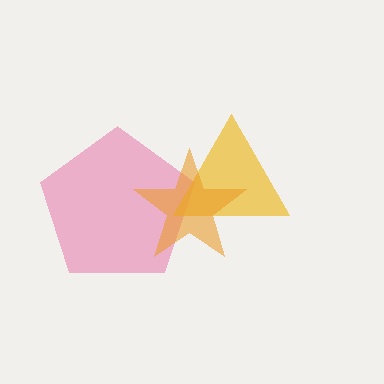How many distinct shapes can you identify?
There are 3 distinct shapes: a pink pentagon, a yellow triangle, an orange star.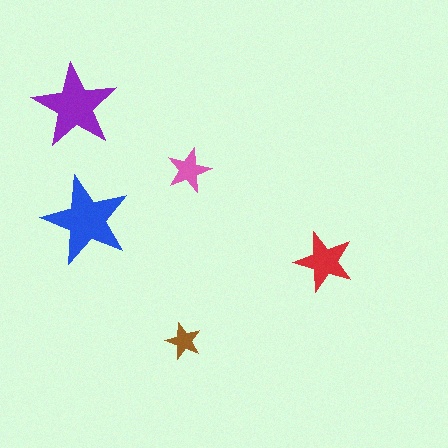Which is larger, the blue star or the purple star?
The blue one.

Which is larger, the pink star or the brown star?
The pink one.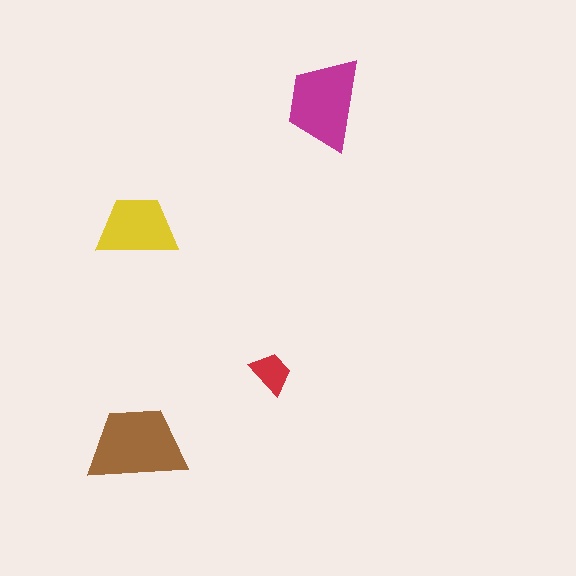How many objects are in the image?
There are 4 objects in the image.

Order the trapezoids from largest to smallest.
the brown one, the magenta one, the yellow one, the red one.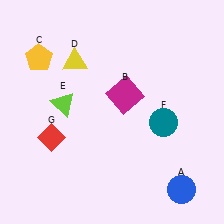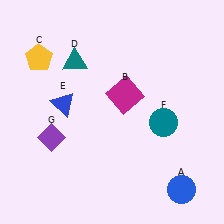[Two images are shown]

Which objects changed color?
D changed from yellow to teal. E changed from lime to blue. G changed from red to purple.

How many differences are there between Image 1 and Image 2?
There are 3 differences between the two images.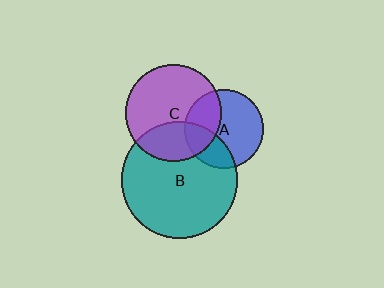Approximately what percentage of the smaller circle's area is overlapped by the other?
Approximately 30%.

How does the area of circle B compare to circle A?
Approximately 2.2 times.